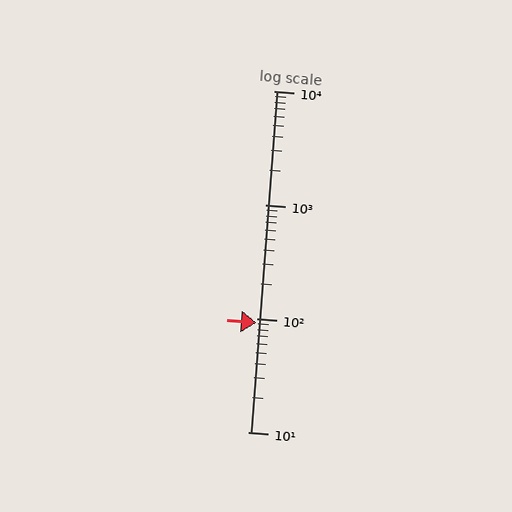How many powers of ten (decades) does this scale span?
The scale spans 3 decades, from 10 to 10000.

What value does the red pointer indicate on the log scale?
The pointer indicates approximately 92.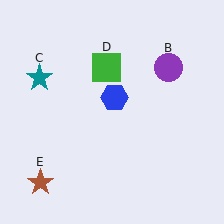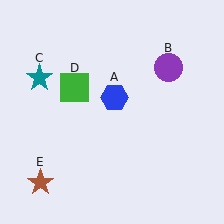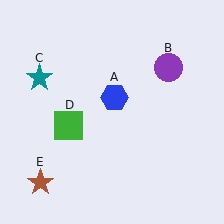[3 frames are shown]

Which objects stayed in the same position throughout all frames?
Blue hexagon (object A) and purple circle (object B) and teal star (object C) and brown star (object E) remained stationary.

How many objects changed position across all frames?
1 object changed position: green square (object D).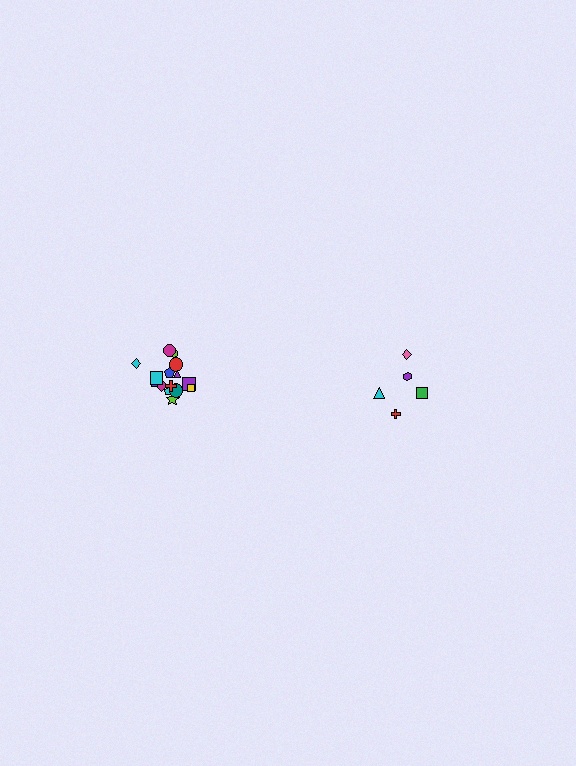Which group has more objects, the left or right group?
The left group.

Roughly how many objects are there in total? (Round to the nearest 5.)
Roughly 20 objects in total.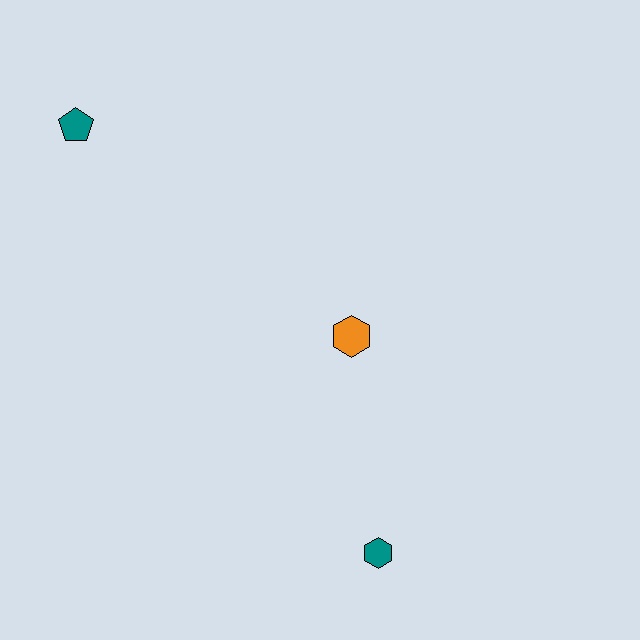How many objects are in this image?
There are 3 objects.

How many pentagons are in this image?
There is 1 pentagon.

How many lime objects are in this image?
There are no lime objects.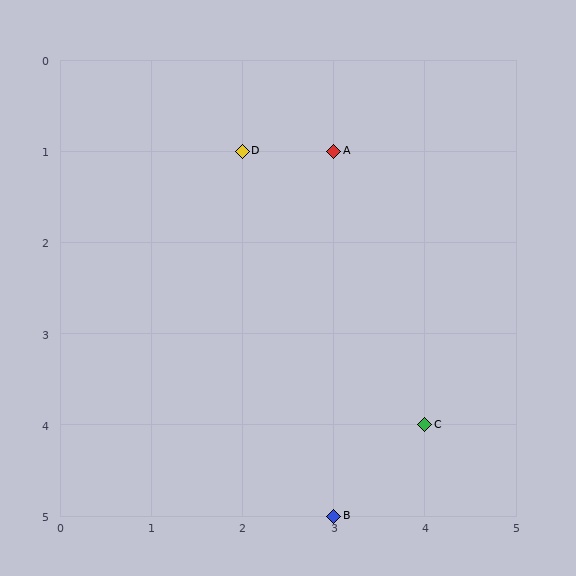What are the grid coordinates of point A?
Point A is at grid coordinates (3, 1).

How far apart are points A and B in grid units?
Points A and B are 4 rows apart.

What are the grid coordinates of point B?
Point B is at grid coordinates (3, 5).